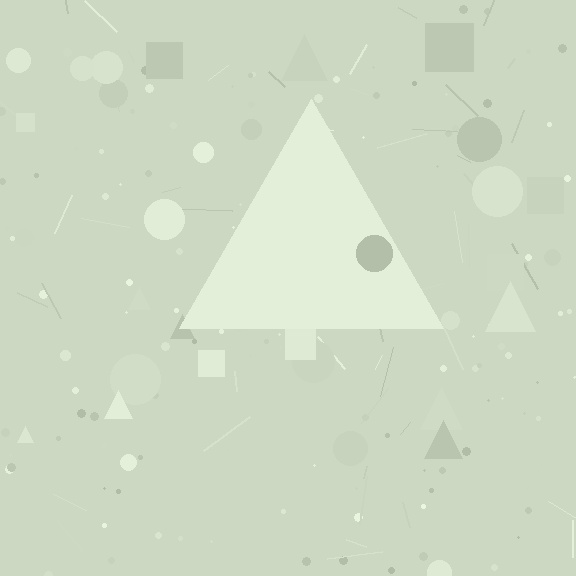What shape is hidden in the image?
A triangle is hidden in the image.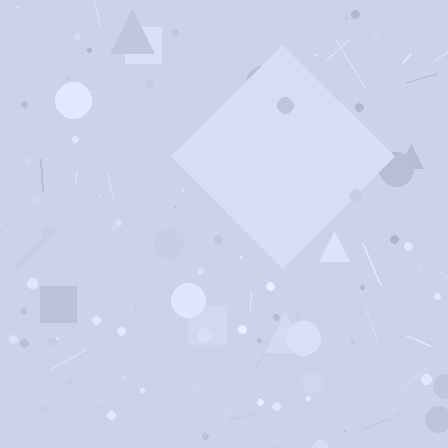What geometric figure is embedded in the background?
A diamond is embedded in the background.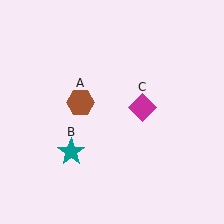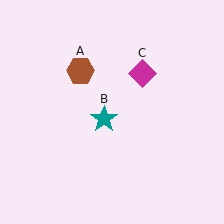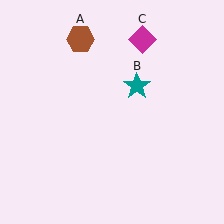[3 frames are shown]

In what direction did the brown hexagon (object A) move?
The brown hexagon (object A) moved up.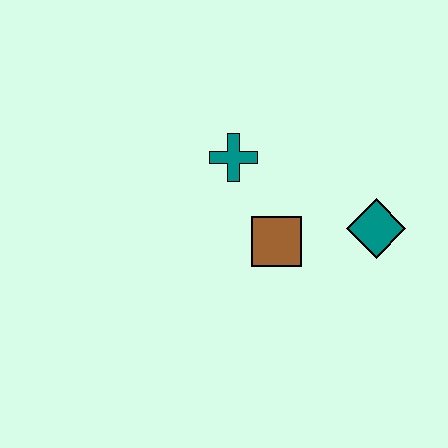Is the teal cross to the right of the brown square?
No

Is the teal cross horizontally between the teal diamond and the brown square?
No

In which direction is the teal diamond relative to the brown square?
The teal diamond is to the right of the brown square.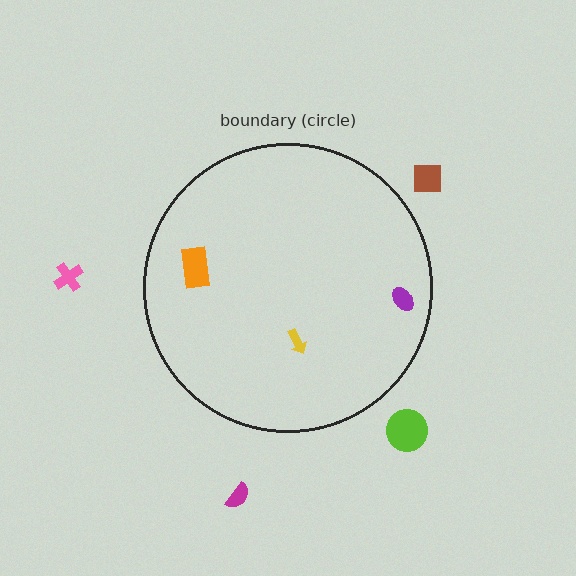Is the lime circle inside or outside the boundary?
Outside.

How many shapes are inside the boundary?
3 inside, 4 outside.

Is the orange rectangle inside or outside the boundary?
Inside.